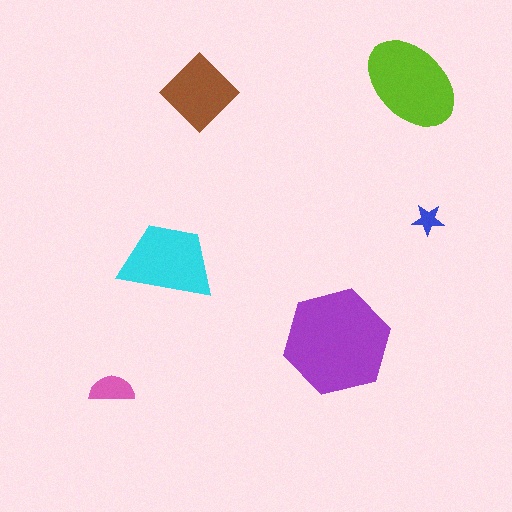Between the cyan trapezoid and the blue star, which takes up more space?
The cyan trapezoid.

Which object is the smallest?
The blue star.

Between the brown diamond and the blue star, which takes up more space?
The brown diamond.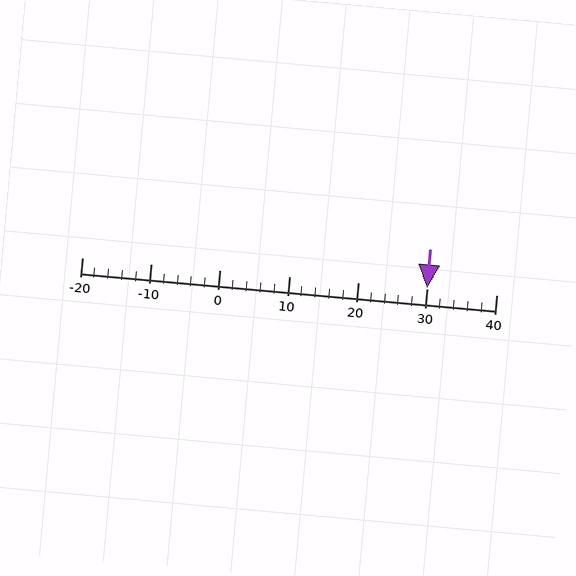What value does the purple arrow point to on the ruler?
The purple arrow points to approximately 30.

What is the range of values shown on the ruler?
The ruler shows values from -20 to 40.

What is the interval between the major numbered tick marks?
The major tick marks are spaced 10 units apart.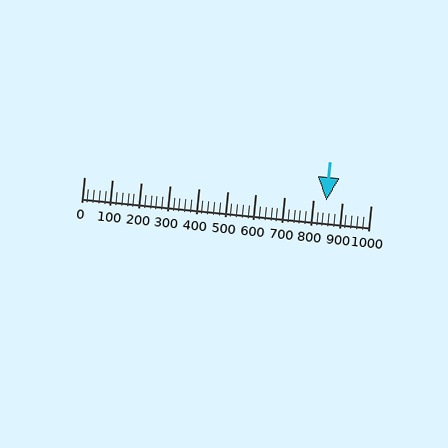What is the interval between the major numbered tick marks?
The major tick marks are spaced 100 units apart.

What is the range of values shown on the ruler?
The ruler shows values from 0 to 1000.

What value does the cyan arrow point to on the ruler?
The cyan arrow points to approximately 845.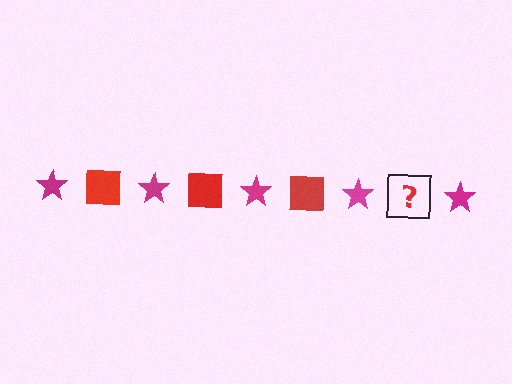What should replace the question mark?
The question mark should be replaced with a red square.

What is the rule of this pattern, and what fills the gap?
The rule is that the pattern alternates between magenta star and red square. The gap should be filled with a red square.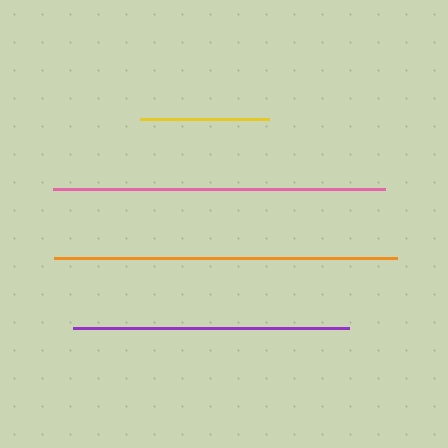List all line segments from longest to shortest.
From longest to shortest: orange, pink, purple, yellow.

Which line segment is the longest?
The orange line is the longest at approximately 343 pixels.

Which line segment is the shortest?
The yellow line is the shortest at approximately 129 pixels.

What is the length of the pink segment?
The pink segment is approximately 333 pixels long.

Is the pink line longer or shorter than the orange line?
The orange line is longer than the pink line.